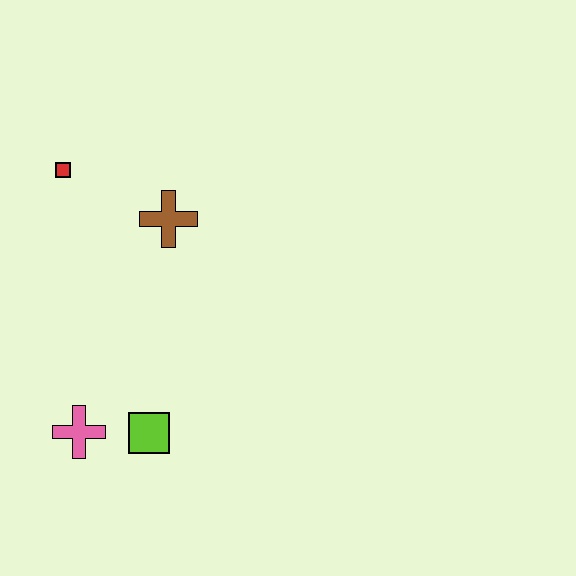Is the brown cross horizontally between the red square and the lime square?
No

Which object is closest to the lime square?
The pink cross is closest to the lime square.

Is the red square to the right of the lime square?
No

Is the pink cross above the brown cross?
No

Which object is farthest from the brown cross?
The pink cross is farthest from the brown cross.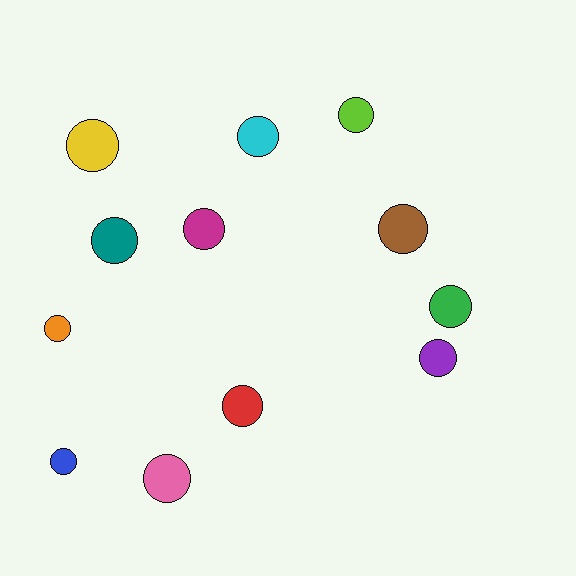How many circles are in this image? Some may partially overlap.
There are 12 circles.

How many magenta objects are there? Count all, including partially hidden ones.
There is 1 magenta object.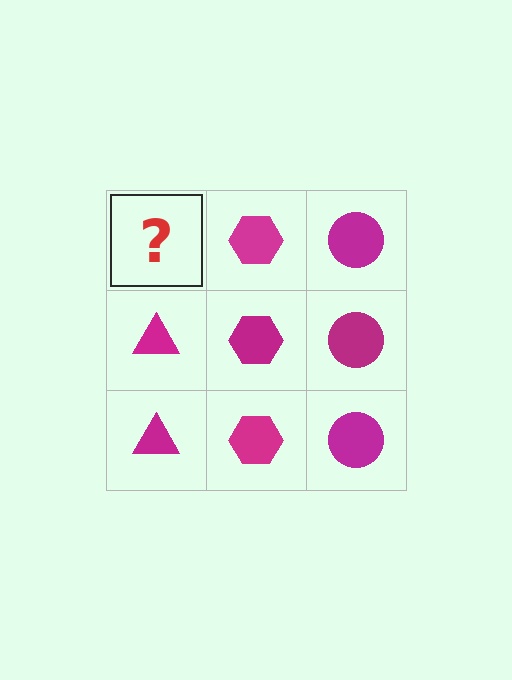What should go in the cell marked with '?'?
The missing cell should contain a magenta triangle.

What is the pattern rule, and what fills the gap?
The rule is that each column has a consistent shape. The gap should be filled with a magenta triangle.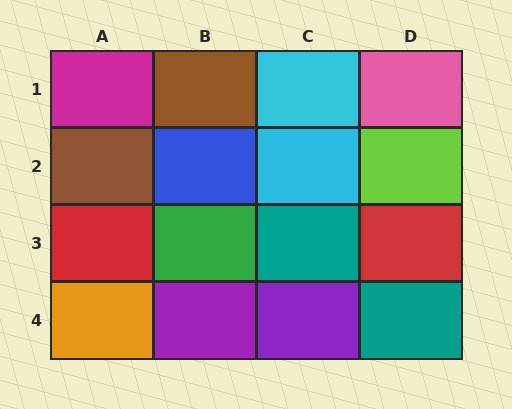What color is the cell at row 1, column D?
Pink.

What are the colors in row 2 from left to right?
Brown, blue, cyan, lime.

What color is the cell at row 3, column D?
Red.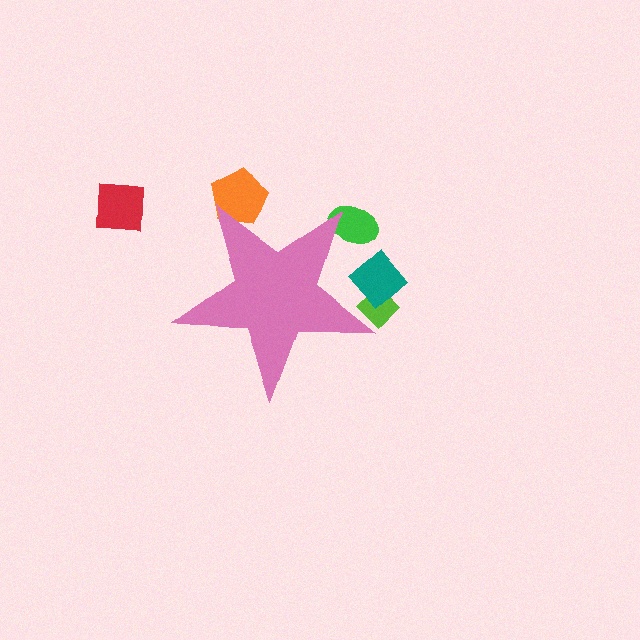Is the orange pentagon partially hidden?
Yes, the orange pentagon is partially hidden behind the pink star.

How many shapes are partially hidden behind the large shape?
4 shapes are partially hidden.